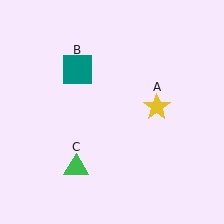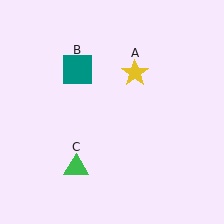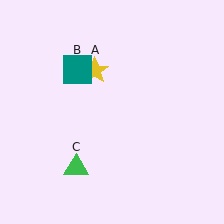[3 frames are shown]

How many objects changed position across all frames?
1 object changed position: yellow star (object A).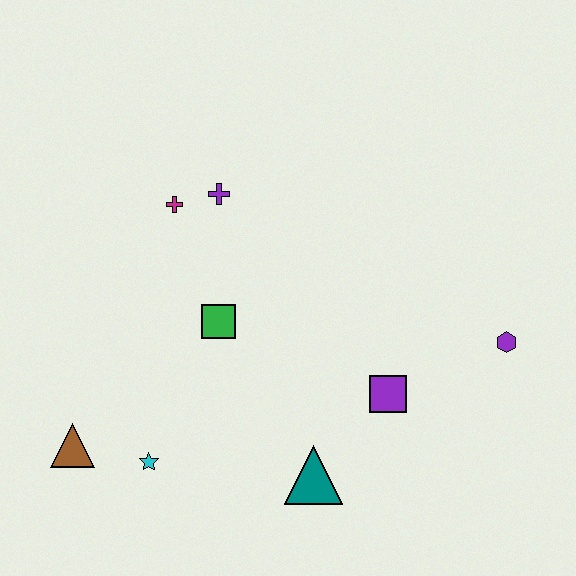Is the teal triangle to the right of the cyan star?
Yes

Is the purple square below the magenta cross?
Yes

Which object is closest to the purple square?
The teal triangle is closest to the purple square.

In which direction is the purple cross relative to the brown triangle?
The purple cross is above the brown triangle.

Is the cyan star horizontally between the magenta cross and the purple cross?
No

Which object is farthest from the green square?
The purple hexagon is farthest from the green square.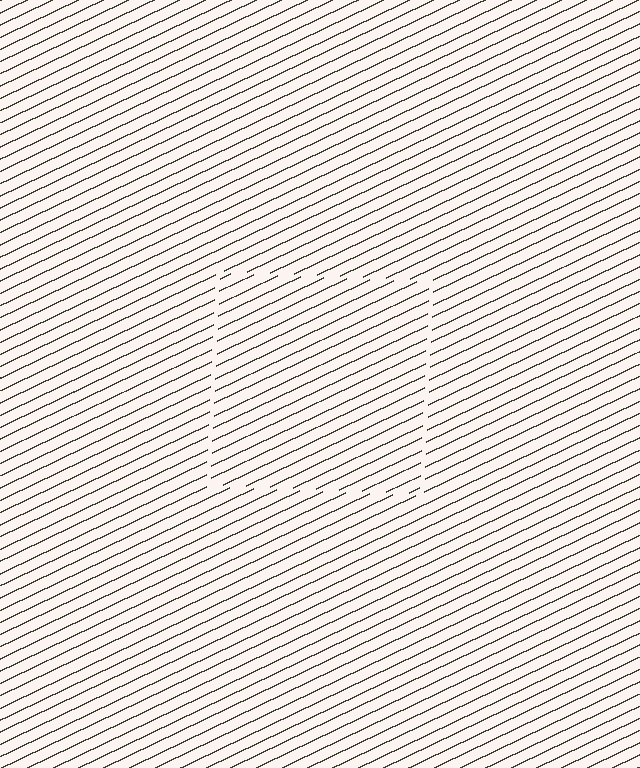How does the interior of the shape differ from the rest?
The interior of the shape contains the same grating, shifted by half a period — the contour is defined by the phase discontinuity where line-ends from the inner and outer gratings abut.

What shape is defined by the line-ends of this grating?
An illusory square. The interior of the shape contains the same grating, shifted by half a period — the contour is defined by the phase discontinuity where line-ends from the inner and outer gratings abut.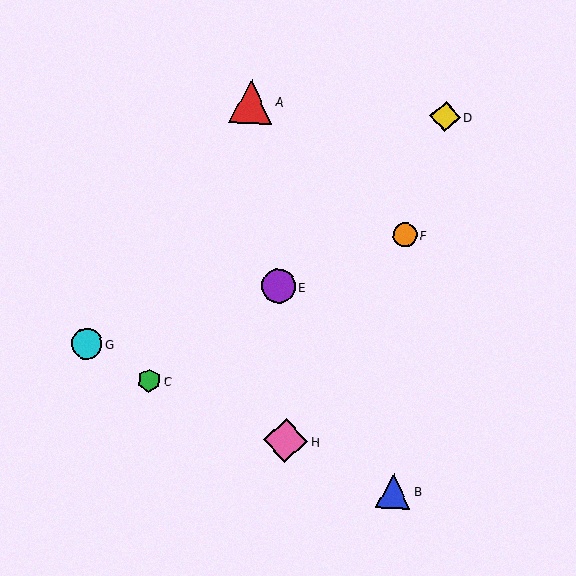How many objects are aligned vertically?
2 objects (B, F) are aligned vertically.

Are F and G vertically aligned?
No, F is at x≈405 and G is at x≈87.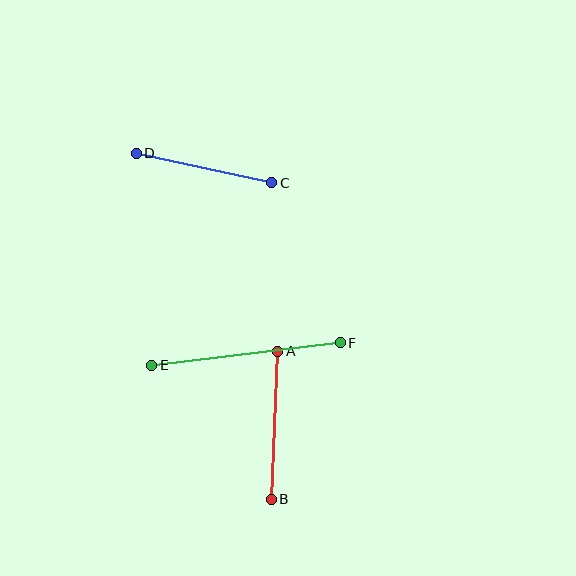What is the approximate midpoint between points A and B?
The midpoint is at approximately (274, 425) pixels.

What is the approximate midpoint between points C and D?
The midpoint is at approximately (204, 168) pixels.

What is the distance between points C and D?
The distance is approximately 139 pixels.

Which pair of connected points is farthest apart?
Points E and F are farthest apart.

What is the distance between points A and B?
The distance is approximately 148 pixels.